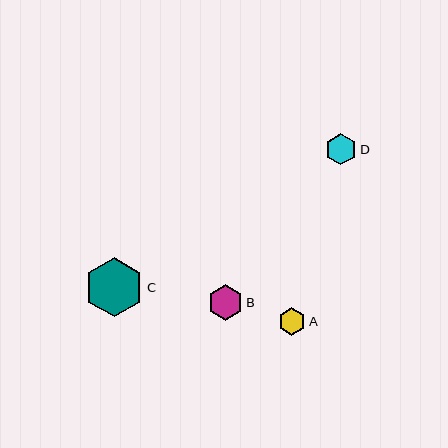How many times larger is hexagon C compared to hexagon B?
Hexagon C is approximately 1.7 times the size of hexagon B.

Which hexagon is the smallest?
Hexagon A is the smallest with a size of approximately 27 pixels.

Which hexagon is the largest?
Hexagon C is the largest with a size of approximately 60 pixels.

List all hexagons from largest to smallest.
From largest to smallest: C, B, D, A.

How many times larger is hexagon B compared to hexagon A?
Hexagon B is approximately 1.3 times the size of hexagon A.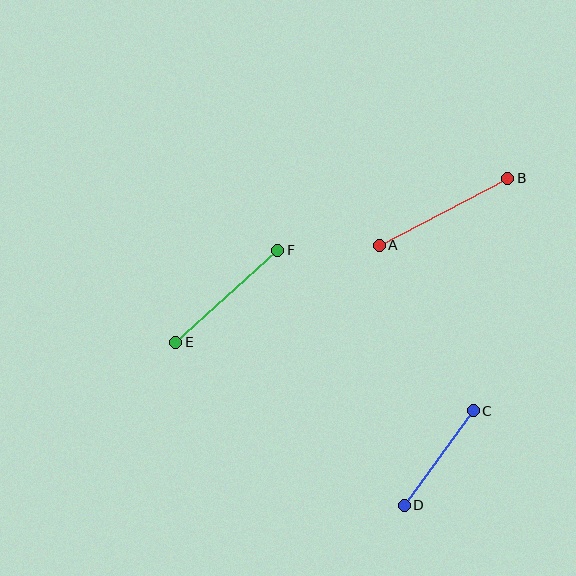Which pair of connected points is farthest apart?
Points A and B are farthest apart.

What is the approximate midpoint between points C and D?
The midpoint is at approximately (439, 458) pixels.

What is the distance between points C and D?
The distance is approximately 117 pixels.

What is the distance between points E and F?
The distance is approximately 137 pixels.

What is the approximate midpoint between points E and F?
The midpoint is at approximately (227, 296) pixels.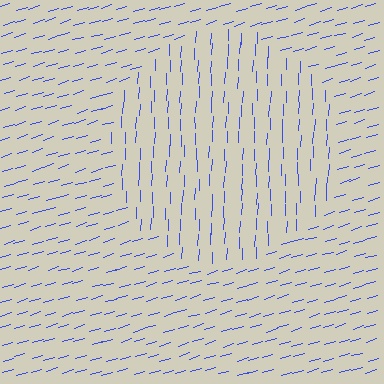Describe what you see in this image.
The image is filled with small blue line segments. A circle region in the image has lines oriented differently from the surrounding lines, creating a visible texture boundary.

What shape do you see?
I see a circle.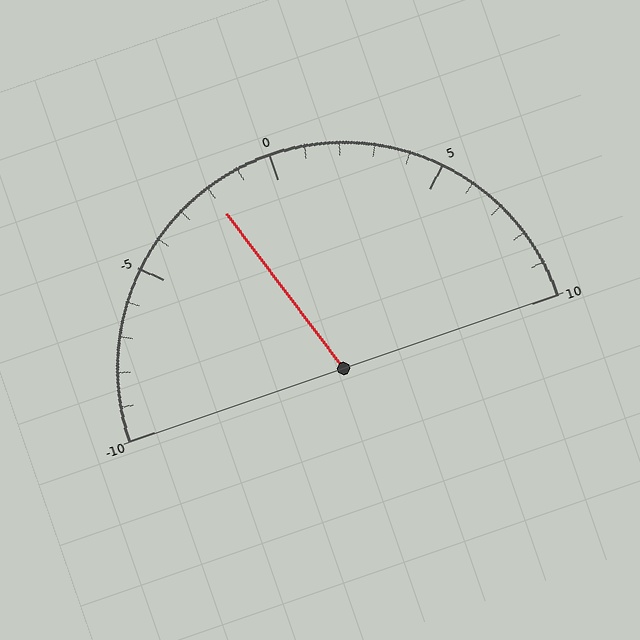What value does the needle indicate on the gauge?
The needle indicates approximately -2.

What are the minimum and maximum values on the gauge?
The gauge ranges from -10 to 10.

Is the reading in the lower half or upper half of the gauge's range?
The reading is in the lower half of the range (-10 to 10).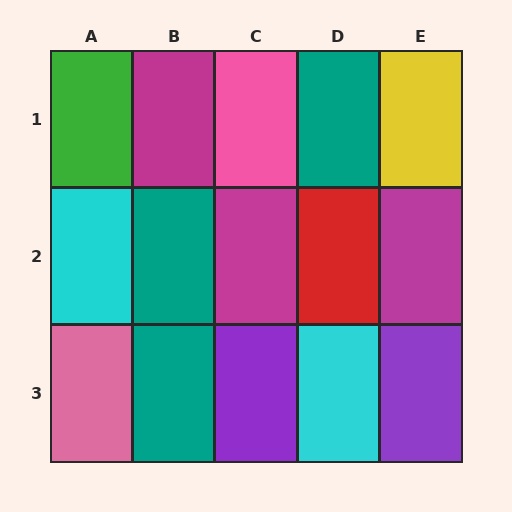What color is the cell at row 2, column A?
Cyan.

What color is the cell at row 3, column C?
Purple.